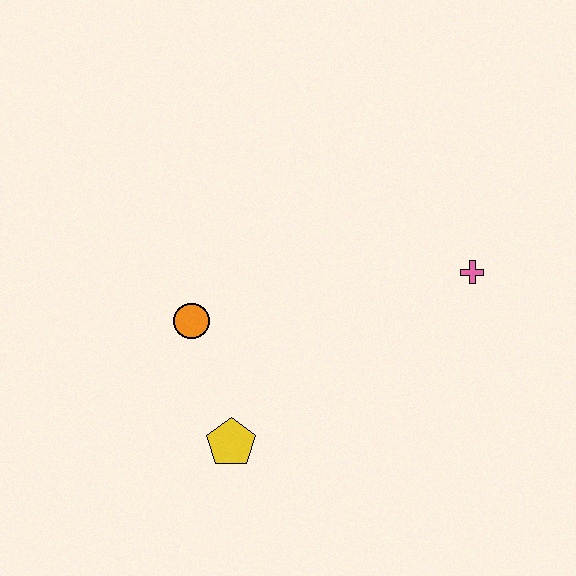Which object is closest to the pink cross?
The orange circle is closest to the pink cross.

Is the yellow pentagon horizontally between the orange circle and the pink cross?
Yes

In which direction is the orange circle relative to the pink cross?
The orange circle is to the left of the pink cross.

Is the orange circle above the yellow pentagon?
Yes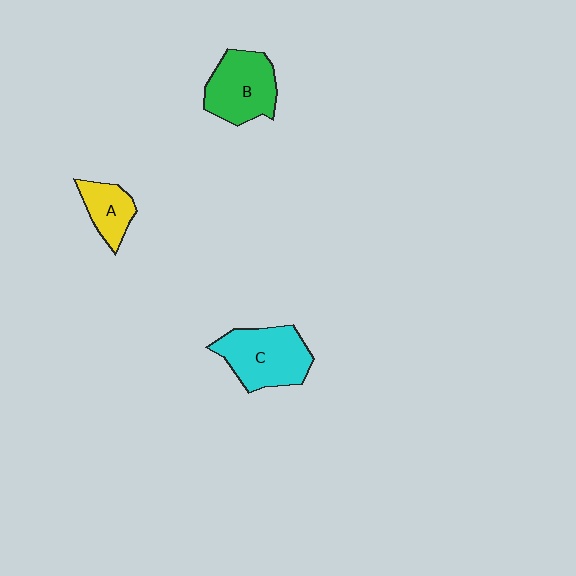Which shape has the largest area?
Shape C (cyan).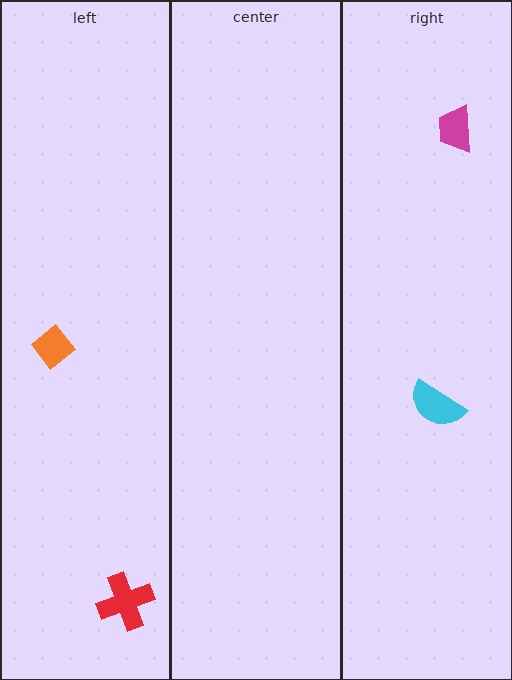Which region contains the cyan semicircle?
The right region.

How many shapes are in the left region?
2.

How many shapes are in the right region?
2.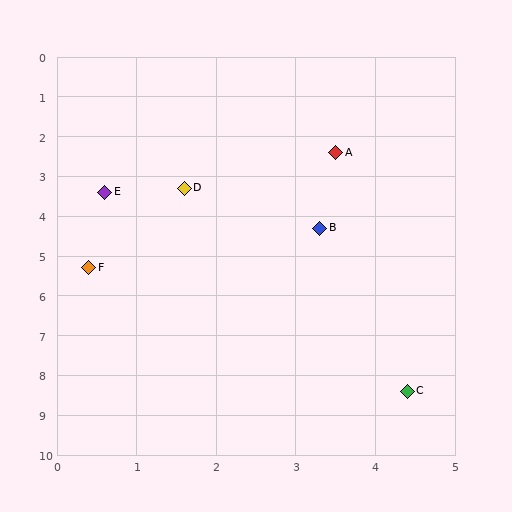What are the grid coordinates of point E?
Point E is at approximately (0.6, 3.4).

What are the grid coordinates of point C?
Point C is at approximately (4.4, 8.4).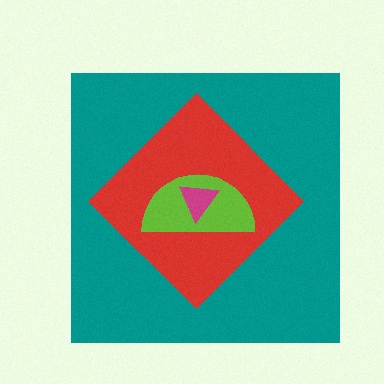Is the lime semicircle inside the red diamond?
Yes.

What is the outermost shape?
The teal square.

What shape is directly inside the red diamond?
The lime semicircle.